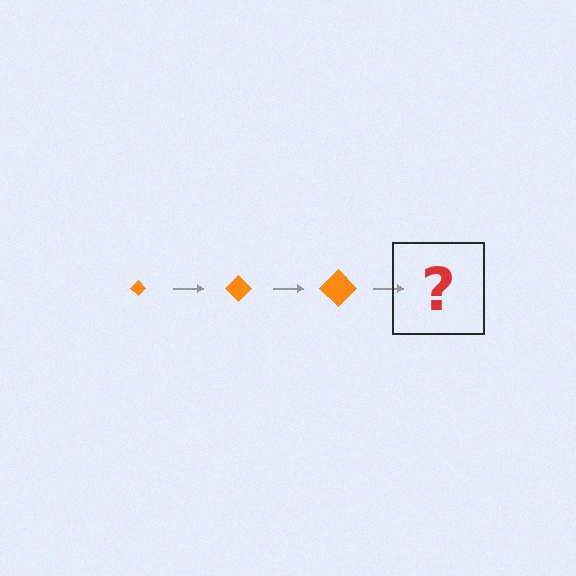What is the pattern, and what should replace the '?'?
The pattern is that the diamond gets progressively larger each step. The '?' should be an orange diamond, larger than the previous one.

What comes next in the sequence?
The next element should be an orange diamond, larger than the previous one.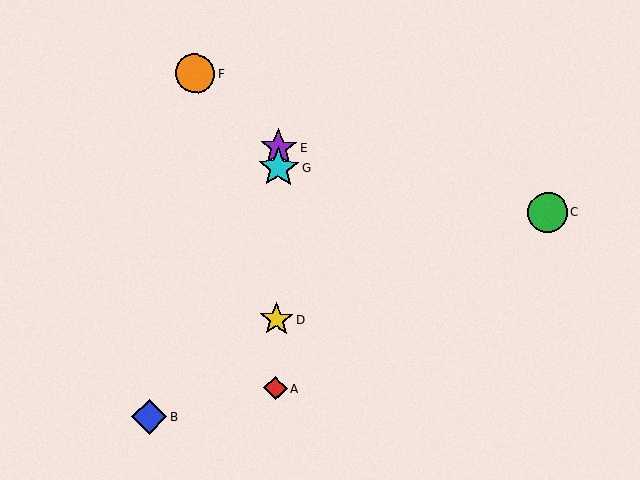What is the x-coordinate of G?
Object G is at x≈278.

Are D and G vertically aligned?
Yes, both are at x≈277.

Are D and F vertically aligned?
No, D is at x≈277 and F is at x≈195.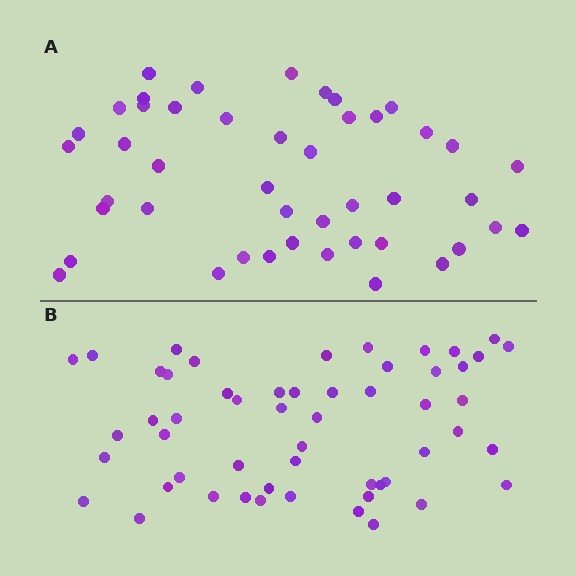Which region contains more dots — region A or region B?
Region B (the bottom region) has more dots.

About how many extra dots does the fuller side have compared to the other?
Region B has roughly 8 or so more dots than region A.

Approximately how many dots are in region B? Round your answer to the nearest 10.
About 50 dots. (The exact count is 54, which rounds to 50.)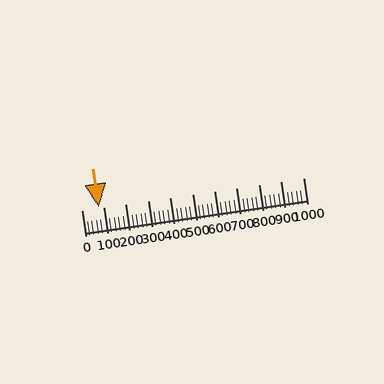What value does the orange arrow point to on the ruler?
The orange arrow points to approximately 80.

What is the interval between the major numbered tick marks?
The major tick marks are spaced 100 units apart.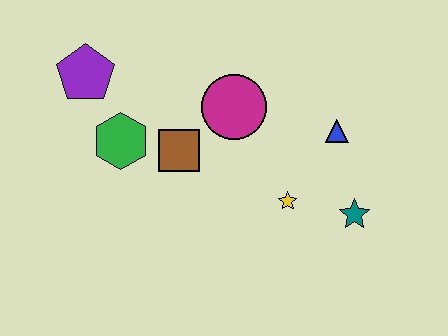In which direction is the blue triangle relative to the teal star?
The blue triangle is above the teal star.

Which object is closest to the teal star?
The yellow star is closest to the teal star.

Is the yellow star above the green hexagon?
No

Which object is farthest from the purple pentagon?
The teal star is farthest from the purple pentagon.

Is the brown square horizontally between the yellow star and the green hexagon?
Yes